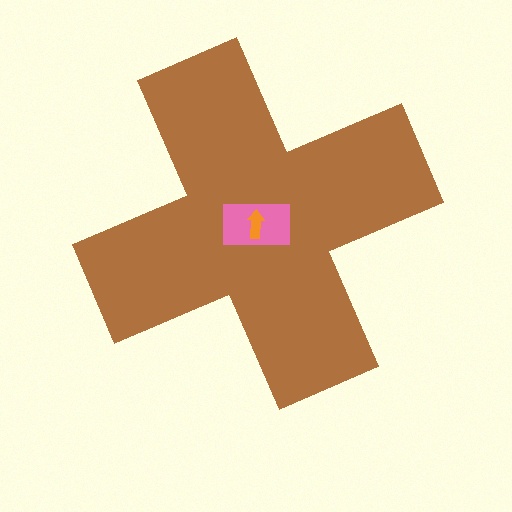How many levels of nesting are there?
3.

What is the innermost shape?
The orange arrow.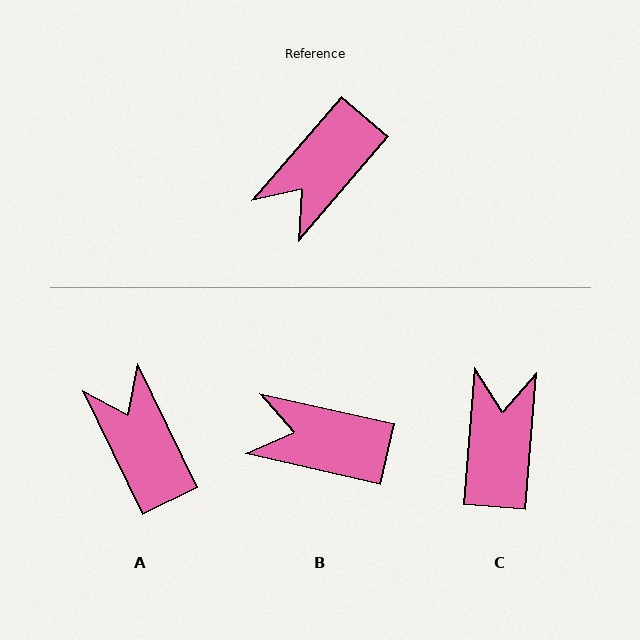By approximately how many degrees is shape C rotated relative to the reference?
Approximately 144 degrees clockwise.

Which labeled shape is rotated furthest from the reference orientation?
C, about 144 degrees away.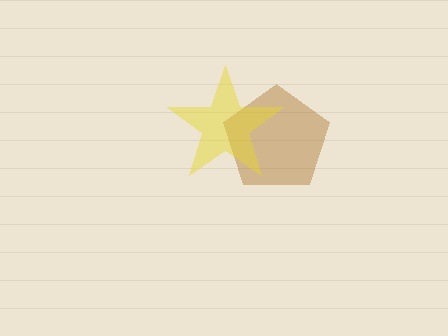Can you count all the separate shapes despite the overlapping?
Yes, there are 2 separate shapes.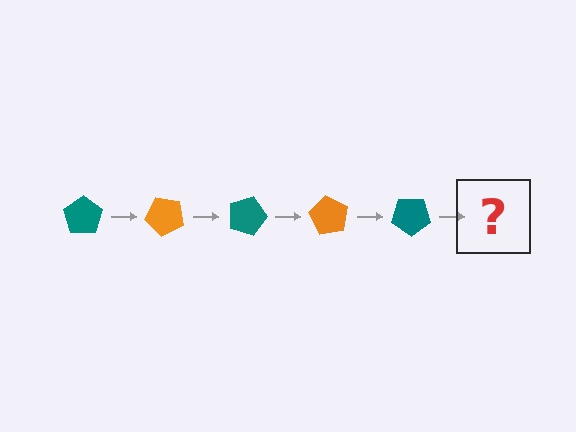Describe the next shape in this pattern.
It should be an orange pentagon, rotated 225 degrees from the start.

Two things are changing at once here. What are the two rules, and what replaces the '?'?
The two rules are that it rotates 45 degrees each step and the color cycles through teal and orange. The '?' should be an orange pentagon, rotated 225 degrees from the start.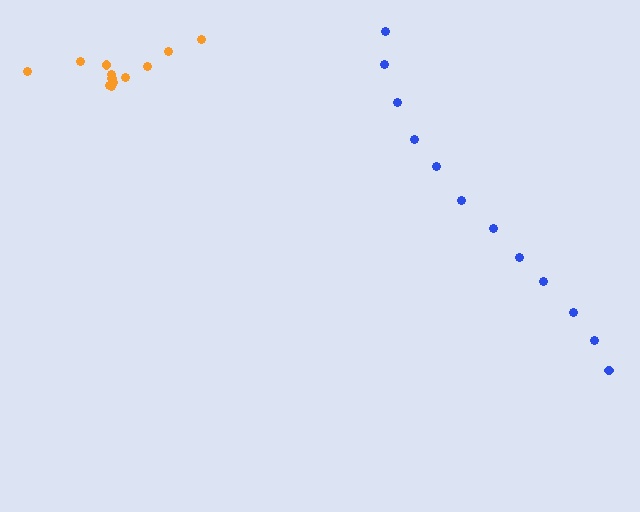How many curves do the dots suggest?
There are 2 distinct paths.